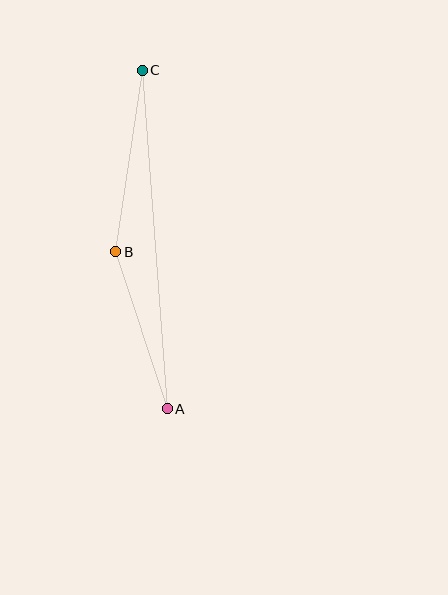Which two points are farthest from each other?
Points A and C are farthest from each other.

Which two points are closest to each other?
Points A and B are closest to each other.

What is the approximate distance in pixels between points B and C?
The distance between B and C is approximately 183 pixels.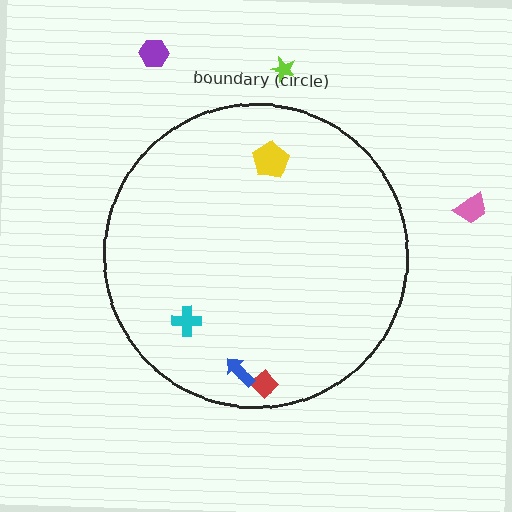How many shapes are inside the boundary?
4 inside, 3 outside.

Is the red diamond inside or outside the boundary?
Inside.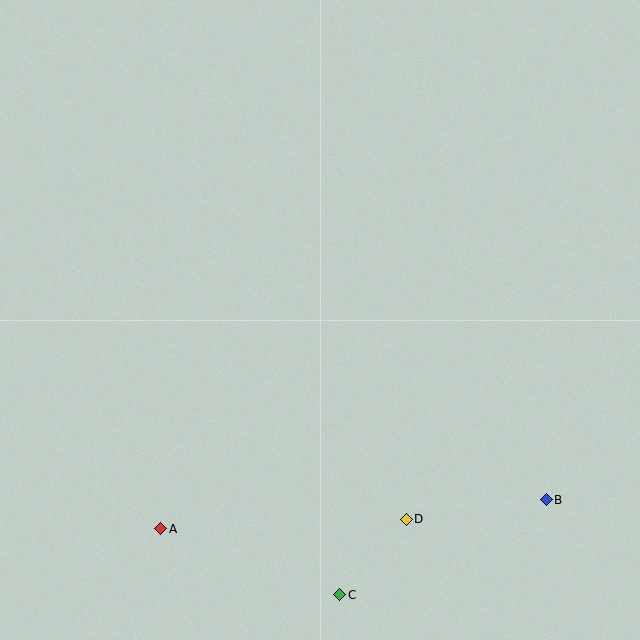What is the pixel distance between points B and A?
The distance between B and A is 386 pixels.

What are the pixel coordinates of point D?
Point D is at (406, 519).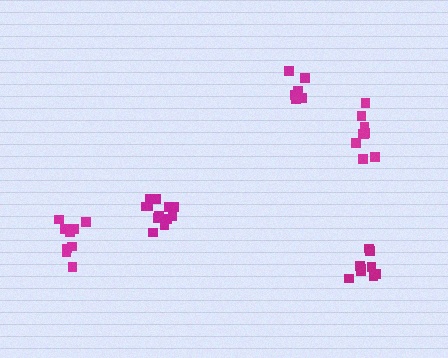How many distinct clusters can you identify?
There are 5 distinct clusters.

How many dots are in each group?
Group 1: 10 dots, Group 2: 6 dots, Group 3: 9 dots, Group 4: 12 dots, Group 5: 9 dots (46 total).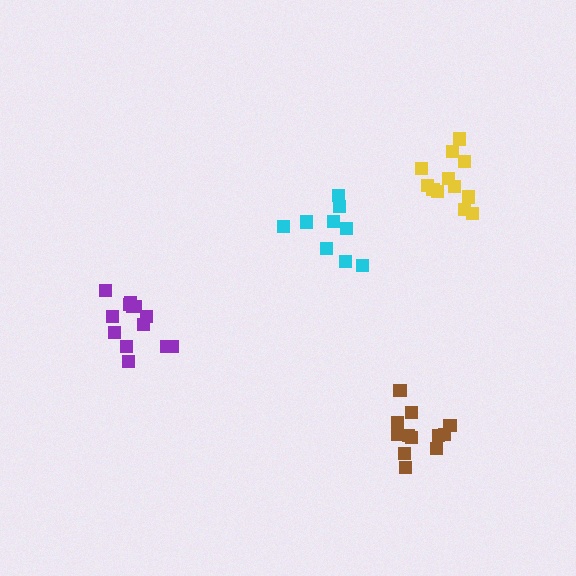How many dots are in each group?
Group 1: 13 dots, Group 2: 9 dots, Group 3: 12 dots, Group 4: 12 dots (46 total).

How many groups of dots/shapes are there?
There are 4 groups.